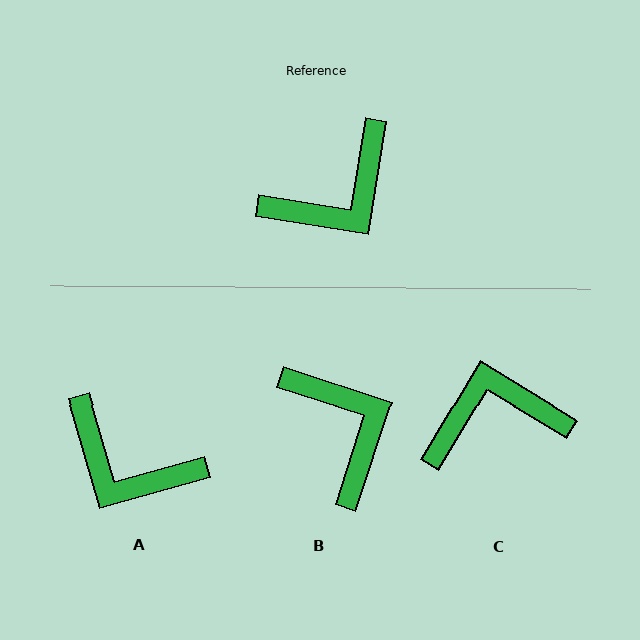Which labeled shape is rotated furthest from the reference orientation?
C, about 158 degrees away.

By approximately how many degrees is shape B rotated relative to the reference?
Approximately 81 degrees counter-clockwise.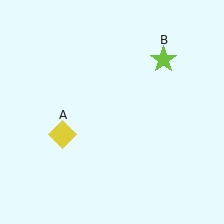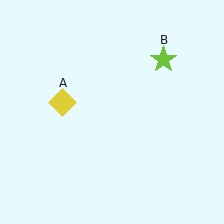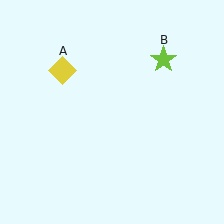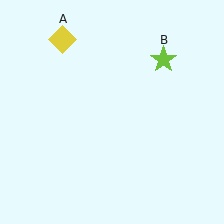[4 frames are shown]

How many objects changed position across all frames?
1 object changed position: yellow diamond (object A).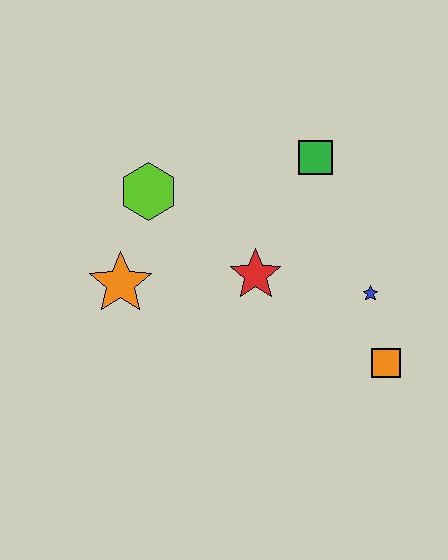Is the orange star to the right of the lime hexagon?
No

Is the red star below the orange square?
No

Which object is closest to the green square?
The red star is closest to the green square.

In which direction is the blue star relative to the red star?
The blue star is to the right of the red star.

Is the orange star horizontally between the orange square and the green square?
No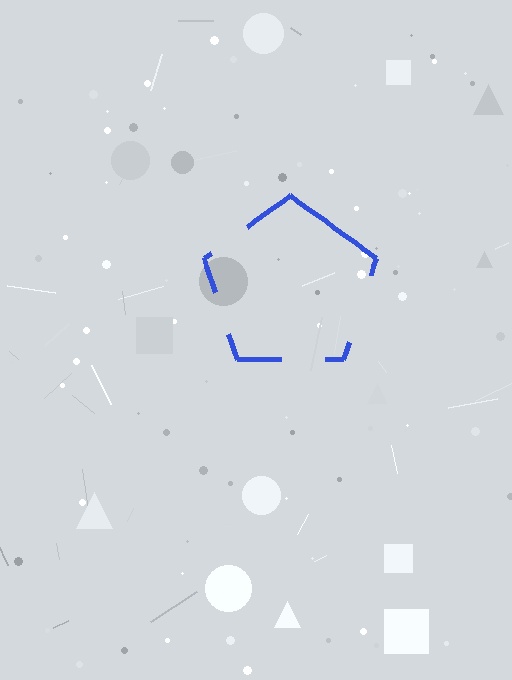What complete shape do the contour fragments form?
The contour fragments form a pentagon.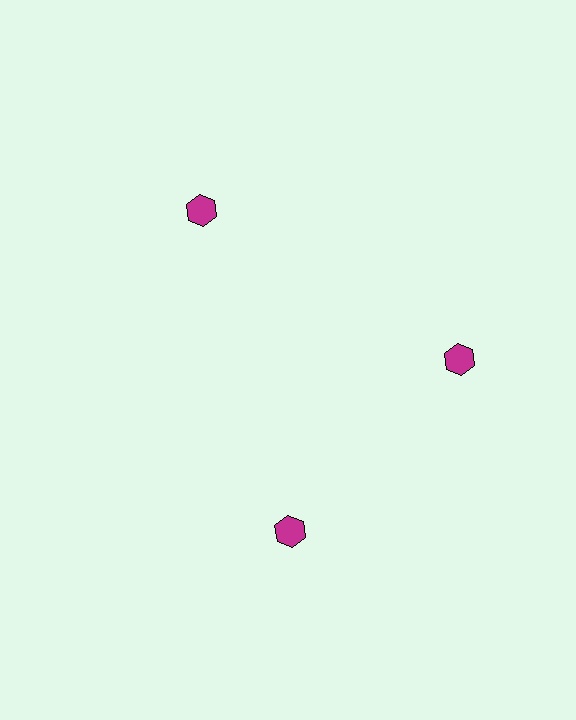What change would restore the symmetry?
The symmetry would be restored by rotating it back into even spacing with its neighbors so that all 3 hexagons sit at equal angles and equal distance from the center.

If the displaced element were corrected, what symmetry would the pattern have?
It would have 3-fold rotational symmetry — the pattern would map onto itself every 120 degrees.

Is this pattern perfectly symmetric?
No. The 3 magenta hexagons are arranged in a ring, but one element near the 7 o'clock position is rotated out of alignment along the ring, breaking the 3-fold rotational symmetry.